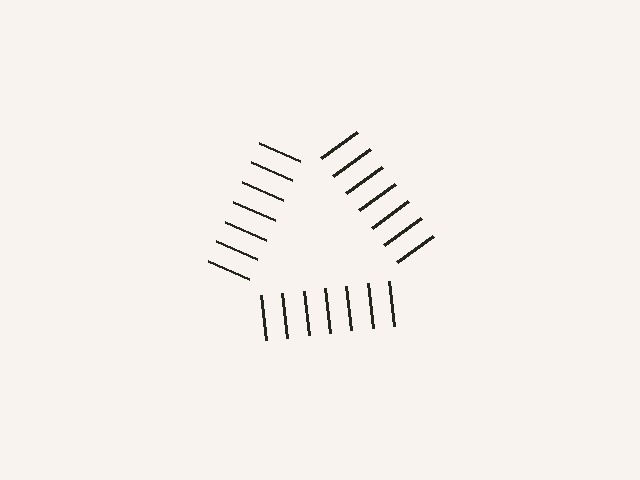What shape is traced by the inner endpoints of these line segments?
An illusory triangle — the line segments terminate on its edges but no continuous stroke is drawn.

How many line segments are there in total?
21 — 7 along each of the 3 edges.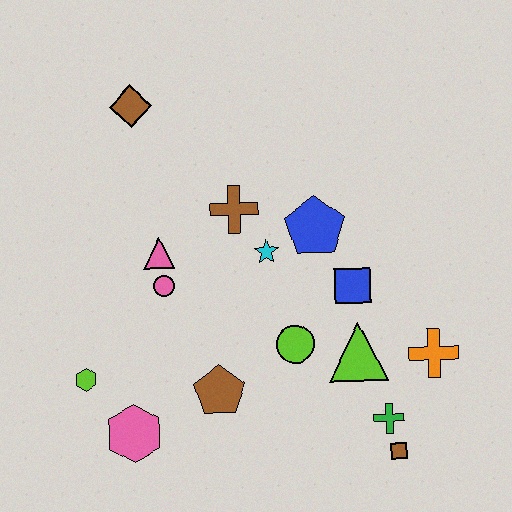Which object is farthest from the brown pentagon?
The brown diamond is farthest from the brown pentagon.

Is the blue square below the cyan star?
Yes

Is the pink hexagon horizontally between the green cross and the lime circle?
No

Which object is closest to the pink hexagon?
The lime hexagon is closest to the pink hexagon.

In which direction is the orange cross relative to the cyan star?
The orange cross is to the right of the cyan star.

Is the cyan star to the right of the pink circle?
Yes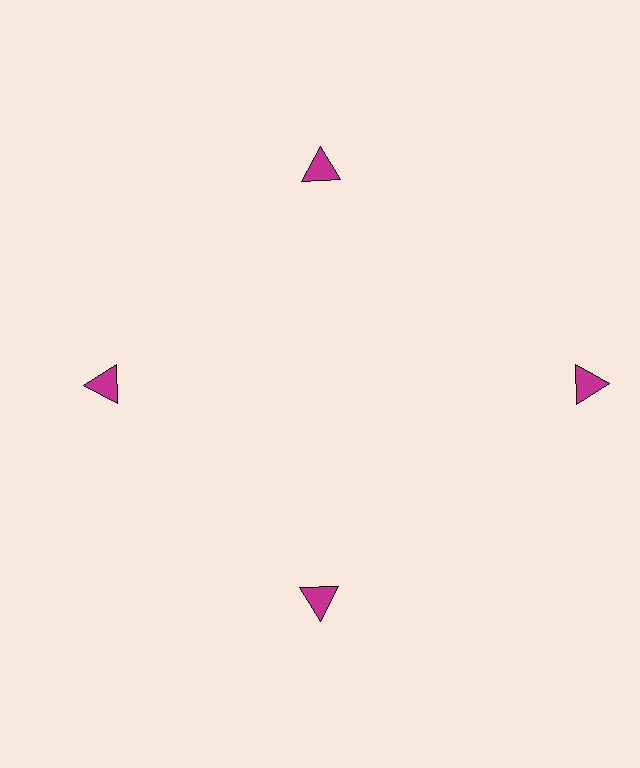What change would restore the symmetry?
The symmetry would be restored by moving it inward, back onto the ring so that all 4 triangles sit at equal angles and equal distance from the center.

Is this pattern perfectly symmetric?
No. The 4 magenta triangles are arranged in a ring, but one element near the 3 o'clock position is pushed outward from the center, breaking the 4-fold rotational symmetry.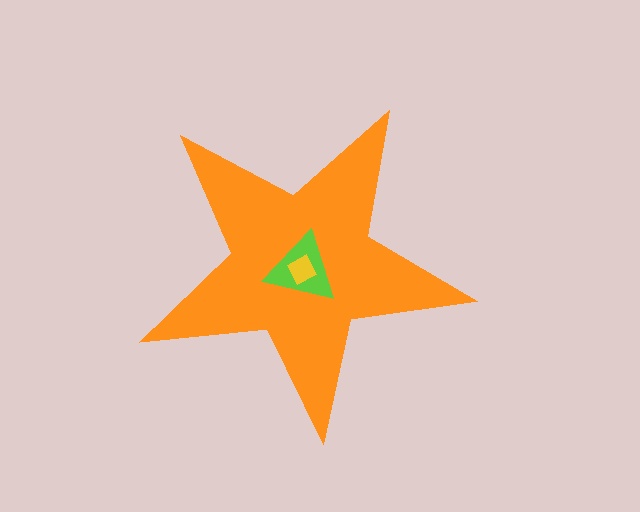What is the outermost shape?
The orange star.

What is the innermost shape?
The yellow diamond.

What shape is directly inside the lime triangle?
The yellow diamond.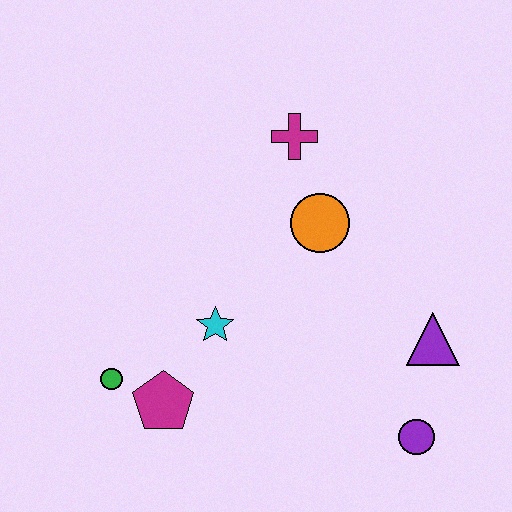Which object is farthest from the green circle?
The purple triangle is farthest from the green circle.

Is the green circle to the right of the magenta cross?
No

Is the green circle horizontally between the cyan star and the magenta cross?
No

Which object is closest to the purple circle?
The purple triangle is closest to the purple circle.